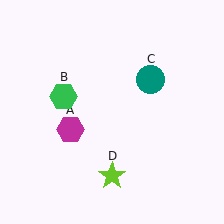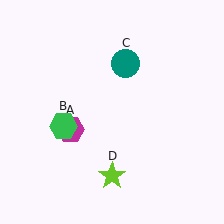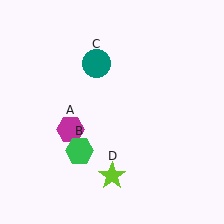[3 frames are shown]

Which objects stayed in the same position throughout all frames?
Magenta hexagon (object A) and lime star (object D) remained stationary.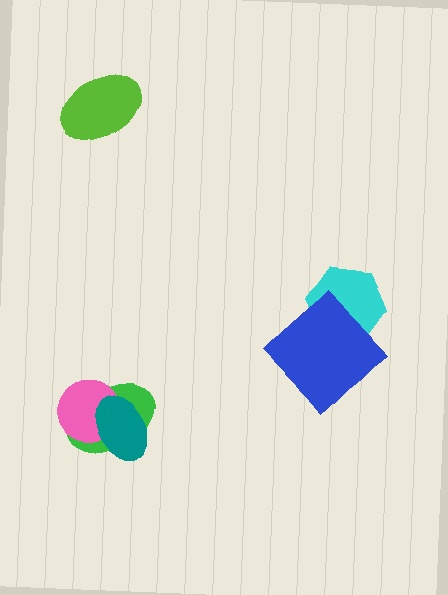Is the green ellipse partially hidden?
Yes, it is partially covered by another shape.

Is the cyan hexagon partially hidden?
Yes, it is partially covered by another shape.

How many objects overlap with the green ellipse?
2 objects overlap with the green ellipse.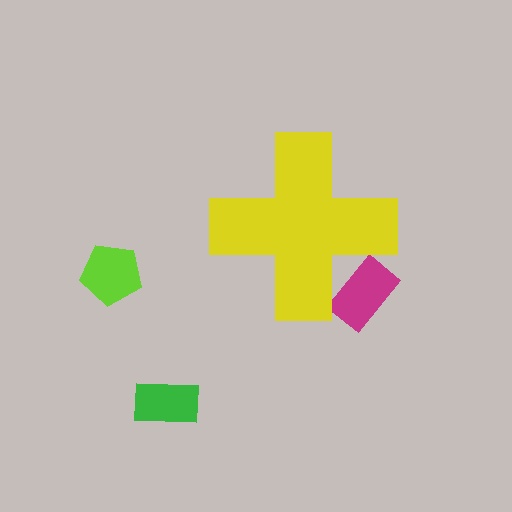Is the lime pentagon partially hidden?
No, the lime pentagon is fully visible.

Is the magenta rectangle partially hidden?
Yes, the magenta rectangle is partially hidden behind the yellow cross.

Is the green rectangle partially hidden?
No, the green rectangle is fully visible.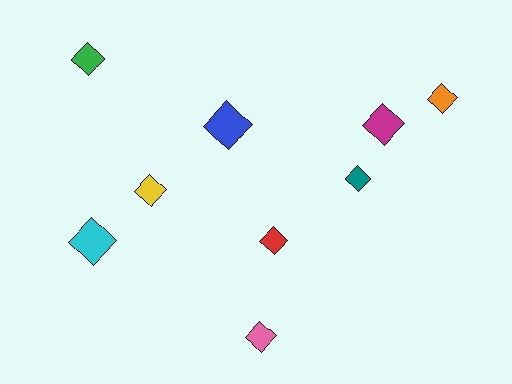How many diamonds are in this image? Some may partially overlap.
There are 9 diamonds.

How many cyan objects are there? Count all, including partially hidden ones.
There is 1 cyan object.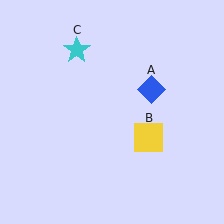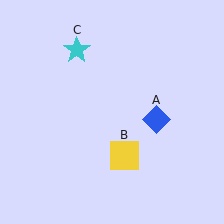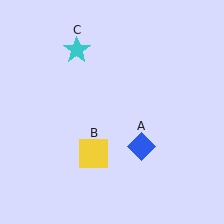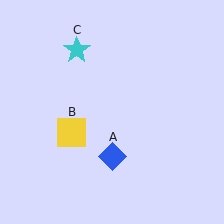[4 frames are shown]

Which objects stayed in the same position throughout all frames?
Cyan star (object C) remained stationary.